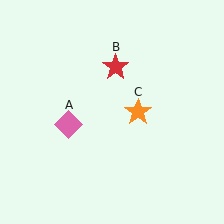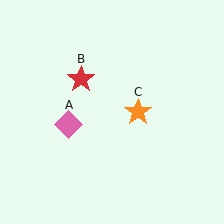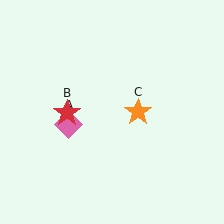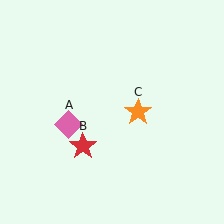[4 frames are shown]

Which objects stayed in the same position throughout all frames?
Pink diamond (object A) and orange star (object C) remained stationary.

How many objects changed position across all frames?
1 object changed position: red star (object B).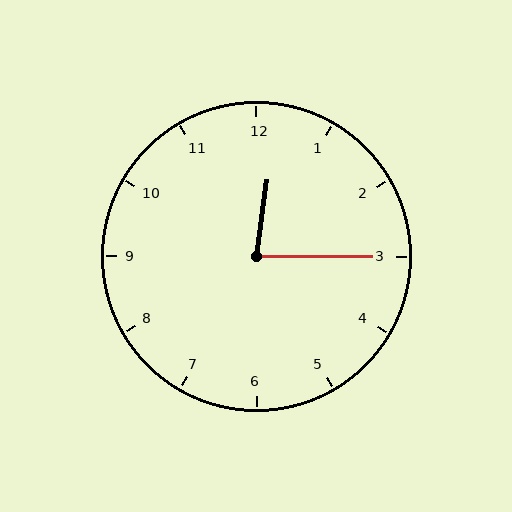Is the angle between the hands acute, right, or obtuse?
It is acute.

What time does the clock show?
12:15.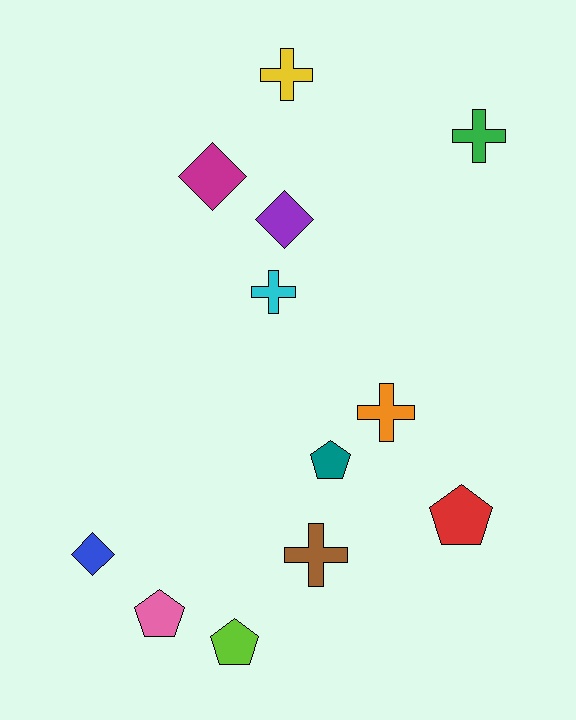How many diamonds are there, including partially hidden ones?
There are 3 diamonds.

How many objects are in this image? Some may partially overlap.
There are 12 objects.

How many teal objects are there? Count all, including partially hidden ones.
There is 1 teal object.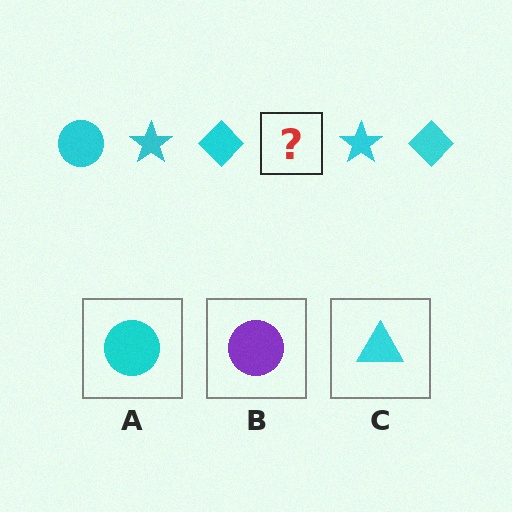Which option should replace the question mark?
Option A.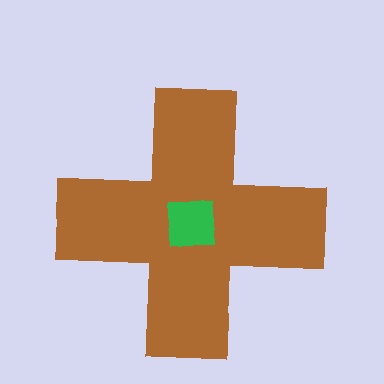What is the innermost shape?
The green square.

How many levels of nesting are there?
2.